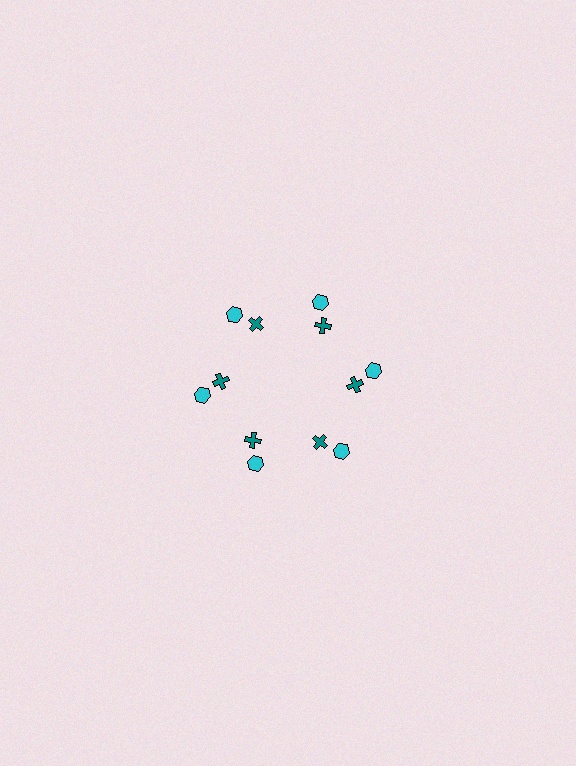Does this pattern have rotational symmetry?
Yes, this pattern has 6-fold rotational symmetry. It looks the same after rotating 60 degrees around the center.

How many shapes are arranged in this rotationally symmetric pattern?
There are 12 shapes, arranged in 6 groups of 2.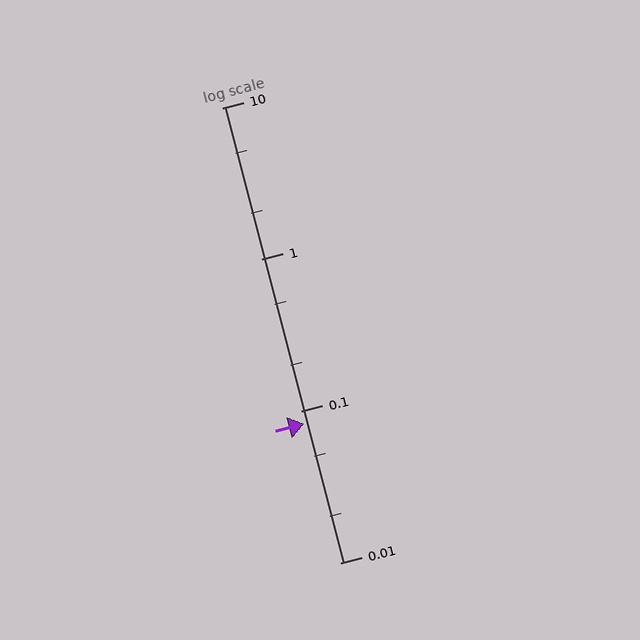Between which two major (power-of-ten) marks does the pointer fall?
The pointer is between 0.01 and 0.1.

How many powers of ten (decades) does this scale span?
The scale spans 3 decades, from 0.01 to 10.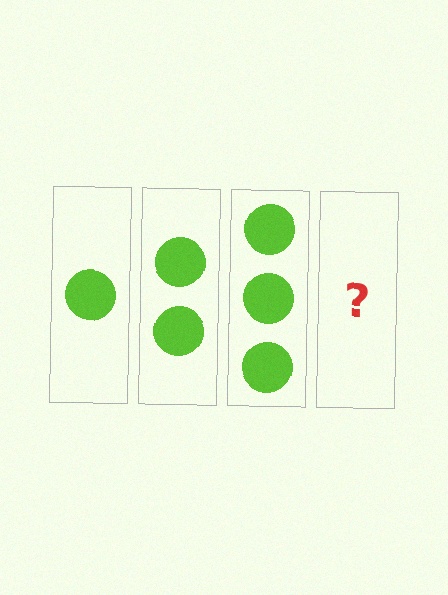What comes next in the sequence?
The next element should be 4 circles.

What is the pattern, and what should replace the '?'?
The pattern is that each step adds one more circle. The '?' should be 4 circles.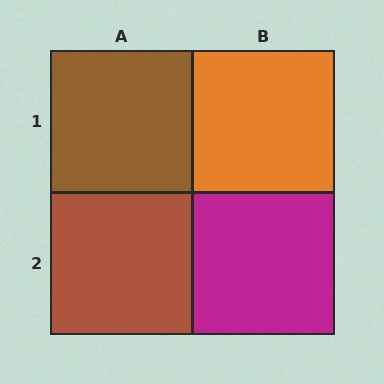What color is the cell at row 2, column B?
Magenta.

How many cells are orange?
1 cell is orange.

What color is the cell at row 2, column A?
Brown.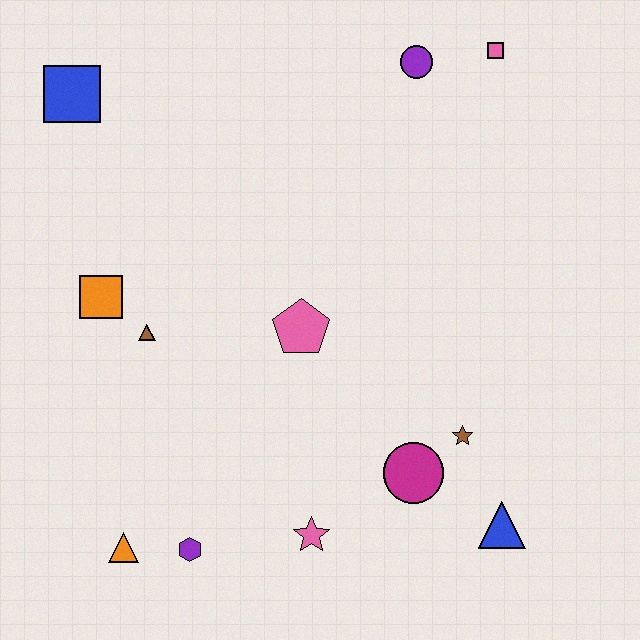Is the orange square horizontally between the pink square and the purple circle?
No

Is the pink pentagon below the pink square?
Yes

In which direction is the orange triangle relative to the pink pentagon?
The orange triangle is below the pink pentagon.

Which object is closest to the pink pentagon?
The brown triangle is closest to the pink pentagon.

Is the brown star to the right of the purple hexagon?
Yes